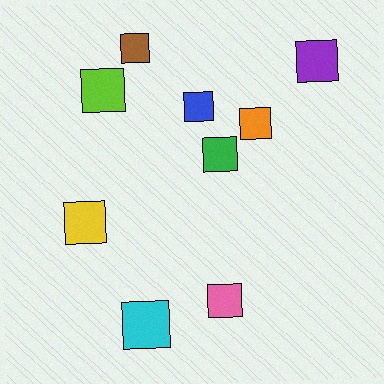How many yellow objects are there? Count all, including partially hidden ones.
There is 1 yellow object.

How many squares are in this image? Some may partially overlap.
There are 9 squares.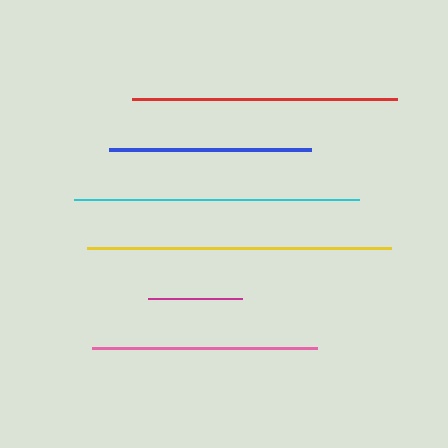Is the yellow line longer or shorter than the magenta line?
The yellow line is longer than the magenta line.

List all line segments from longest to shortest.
From longest to shortest: yellow, cyan, red, pink, blue, magenta.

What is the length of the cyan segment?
The cyan segment is approximately 285 pixels long.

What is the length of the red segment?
The red segment is approximately 265 pixels long.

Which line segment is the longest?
The yellow line is the longest at approximately 304 pixels.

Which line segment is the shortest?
The magenta line is the shortest at approximately 95 pixels.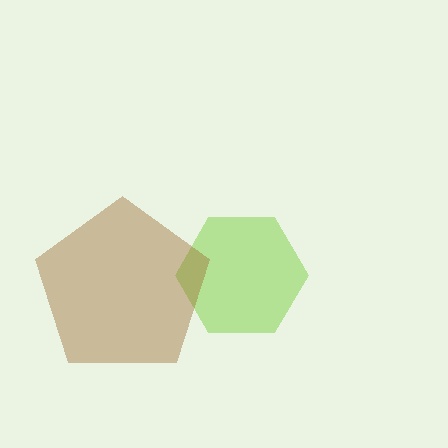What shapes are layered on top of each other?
The layered shapes are: a lime hexagon, a brown pentagon.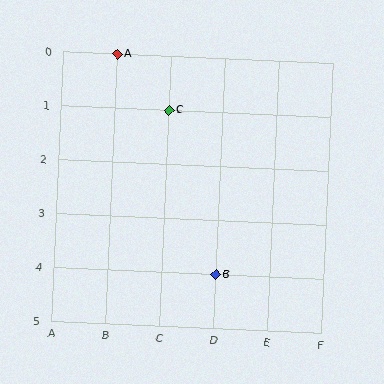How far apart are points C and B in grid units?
Points C and B are 1 column and 3 rows apart (about 3.2 grid units diagonally).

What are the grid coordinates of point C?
Point C is at grid coordinates (C, 1).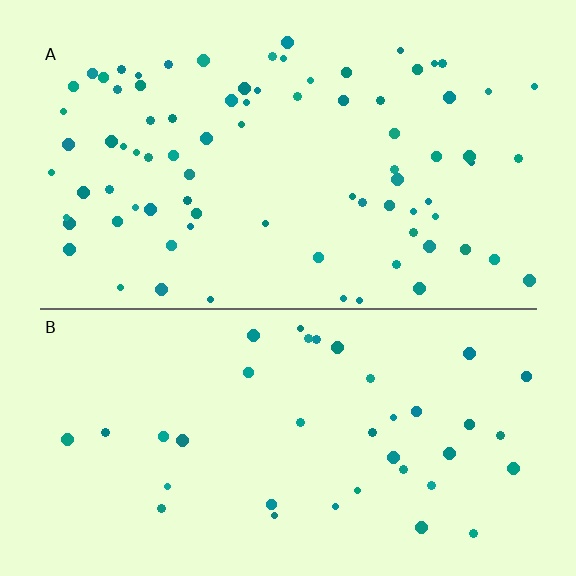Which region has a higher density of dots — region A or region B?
A (the top).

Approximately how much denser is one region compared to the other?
Approximately 2.1× — region A over region B.